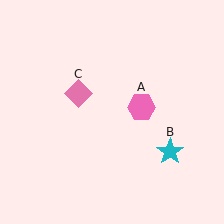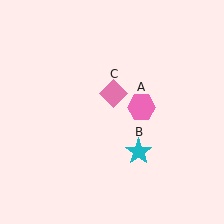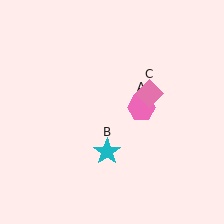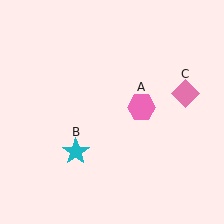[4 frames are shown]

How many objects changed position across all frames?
2 objects changed position: cyan star (object B), pink diamond (object C).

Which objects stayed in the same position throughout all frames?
Pink hexagon (object A) remained stationary.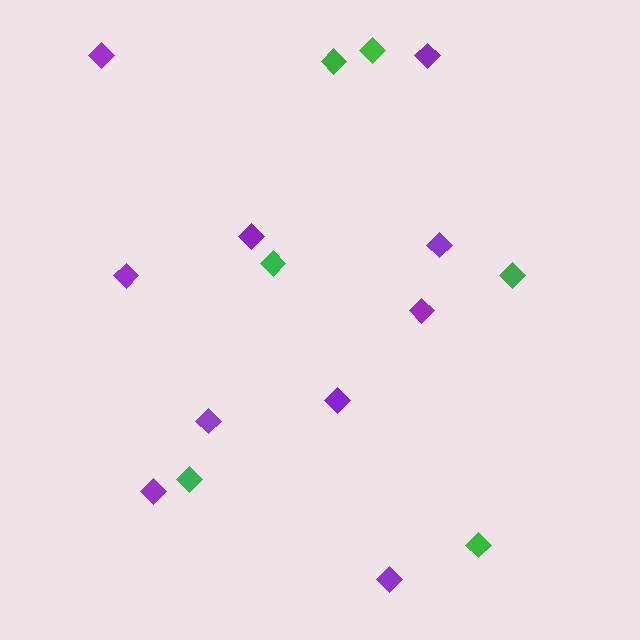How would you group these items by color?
There are 2 groups: one group of green diamonds (6) and one group of purple diamonds (10).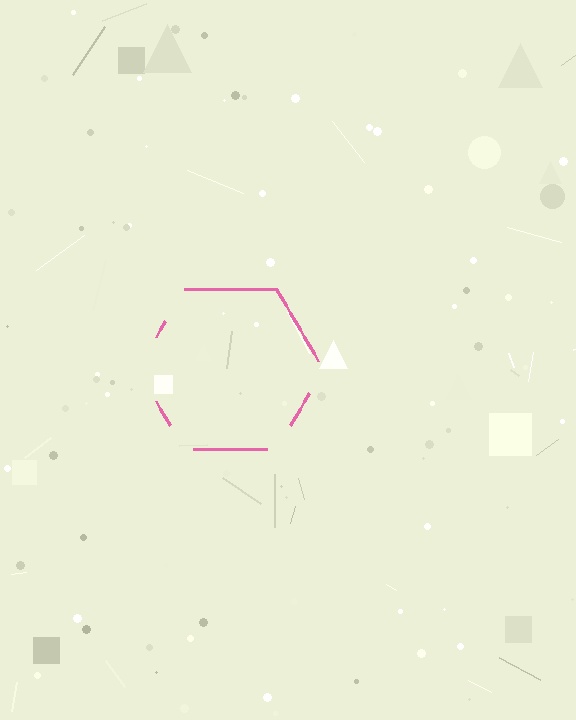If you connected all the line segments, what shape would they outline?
They would outline a hexagon.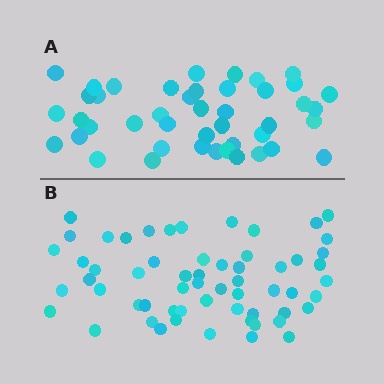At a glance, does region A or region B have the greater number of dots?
Region B (the bottom region) has more dots.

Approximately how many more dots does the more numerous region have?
Region B has approximately 15 more dots than region A.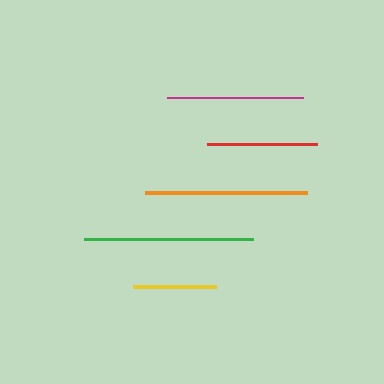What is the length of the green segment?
The green segment is approximately 168 pixels long.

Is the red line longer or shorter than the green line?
The green line is longer than the red line.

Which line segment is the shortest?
The yellow line is the shortest at approximately 83 pixels.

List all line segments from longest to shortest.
From longest to shortest: green, orange, magenta, red, yellow.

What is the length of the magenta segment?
The magenta segment is approximately 136 pixels long.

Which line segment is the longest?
The green line is the longest at approximately 168 pixels.